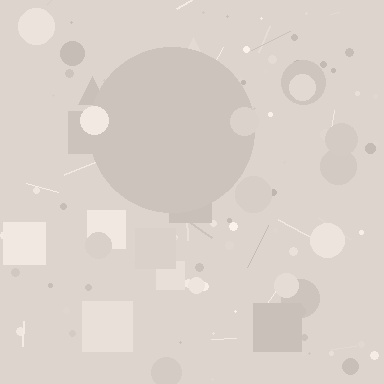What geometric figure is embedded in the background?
A circle is embedded in the background.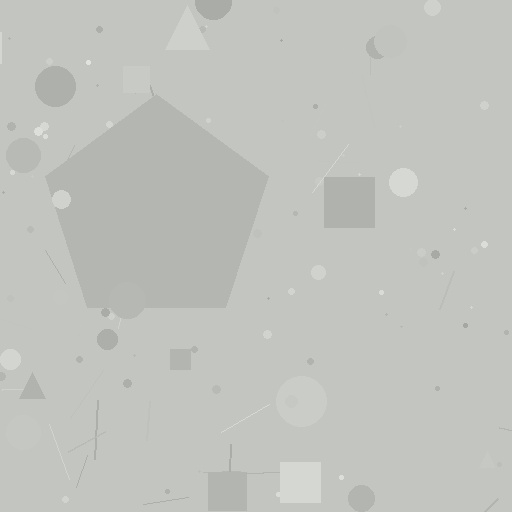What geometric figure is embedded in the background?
A pentagon is embedded in the background.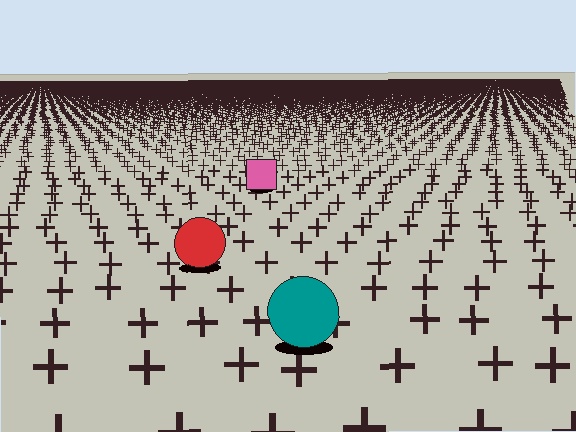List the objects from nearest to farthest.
From nearest to farthest: the teal circle, the red circle, the pink square.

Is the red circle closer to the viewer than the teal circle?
No. The teal circle is closer — you can tell from the texture gradient: the ground texture is coarser near it.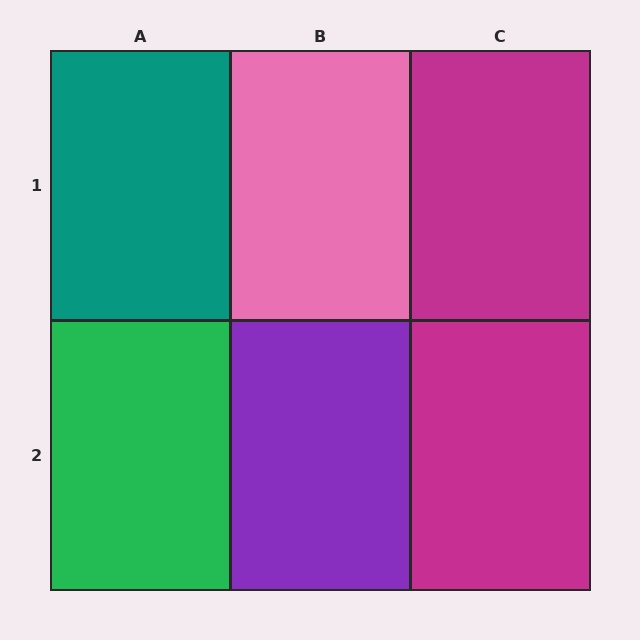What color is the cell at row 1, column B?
Pink.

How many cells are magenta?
2 cells are magenta.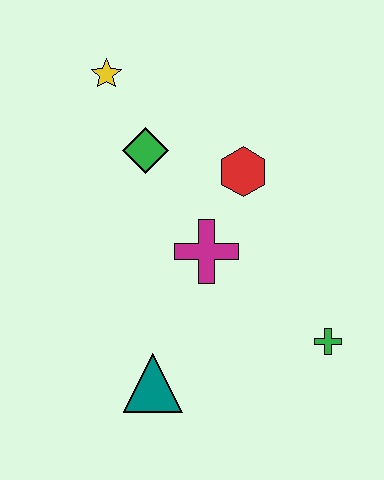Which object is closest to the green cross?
The magenta cross is closest to the green cross.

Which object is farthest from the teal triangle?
The yellow star is farthest from the teal triangle.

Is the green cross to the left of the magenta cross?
No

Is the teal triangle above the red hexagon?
No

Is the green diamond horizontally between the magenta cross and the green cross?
No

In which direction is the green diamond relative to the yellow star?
The green diamond is below the yellow star.